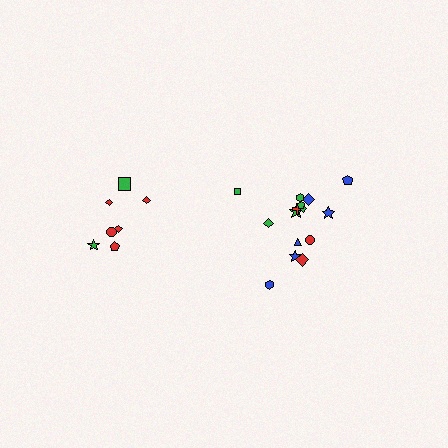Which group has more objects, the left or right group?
The right group.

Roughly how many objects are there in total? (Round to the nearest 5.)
Roughly 20 objects in total.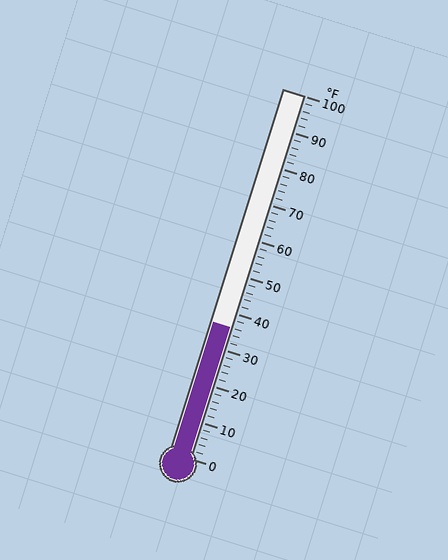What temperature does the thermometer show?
The thermometer shows approximately 36°F.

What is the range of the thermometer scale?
The thermometer scale ranges from 0°F to 100°F.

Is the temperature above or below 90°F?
The temperature is below 90°F.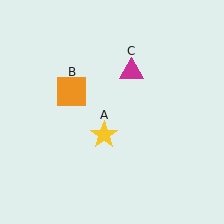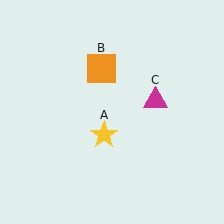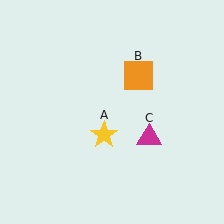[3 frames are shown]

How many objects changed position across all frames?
2 objects changed position: orange square (object B), magenta triangle (object C).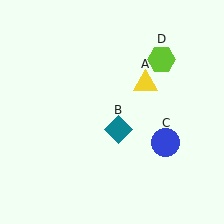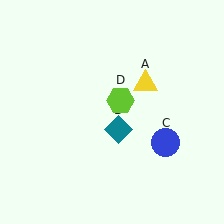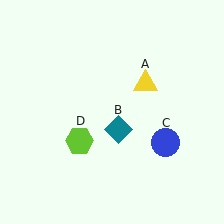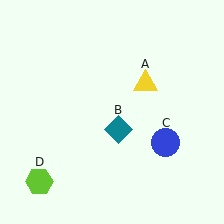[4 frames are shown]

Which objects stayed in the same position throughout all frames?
Yellow triangle (object A) and teal diamond (object B) and blue circle (object C) remained stationary.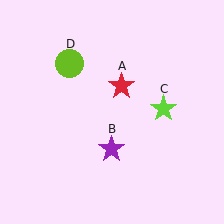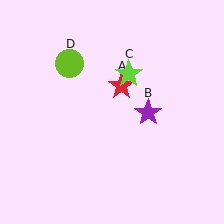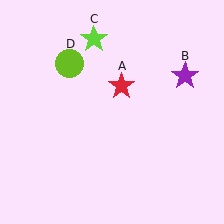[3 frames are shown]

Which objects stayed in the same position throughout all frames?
Red star (object A) and lime circle (object D) remained stationary.